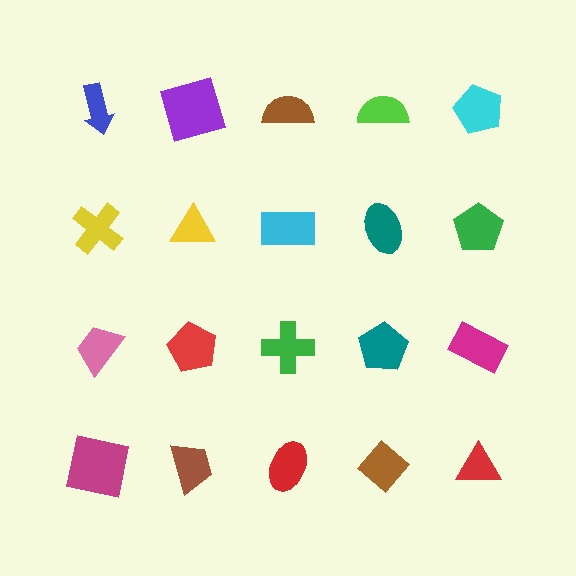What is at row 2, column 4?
A teal ellipse.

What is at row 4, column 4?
A brown diamond.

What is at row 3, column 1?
A pink trapezoid.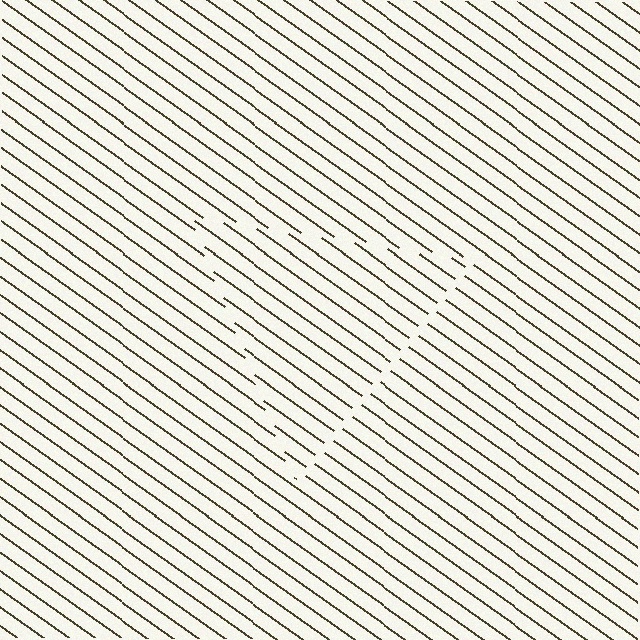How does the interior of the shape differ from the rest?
The interior of the shape contains the same grating, shifted by half a period — the contour is defined by the phase discontinuity where line-ends from the inner and outer gratings abut.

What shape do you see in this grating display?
An illusory triangle. The interior of the shape contains the same grating, shifted by half a period — the contour is defined by the phase discontinuity where line-ends from the inner and outer gratings abut.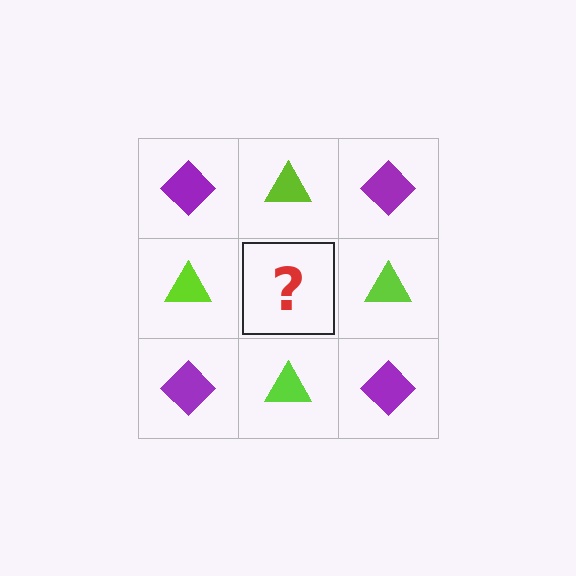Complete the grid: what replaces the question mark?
The question mark should be replaced with a purple diamond.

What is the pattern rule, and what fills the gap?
The rule is that it alternates purple diamond and lime triangle in a checkerboard pattern. The gap should be filled with a purple diamond.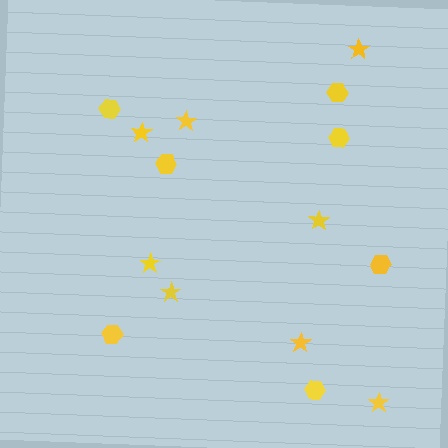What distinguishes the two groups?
There are 2 groups: one group of stars (8) and one group of hexagons (7).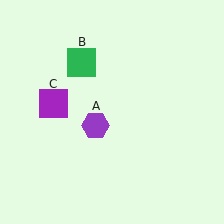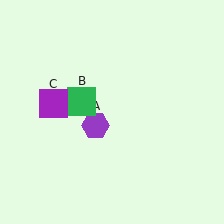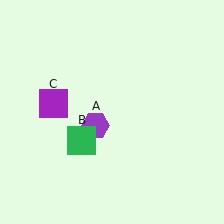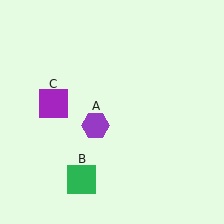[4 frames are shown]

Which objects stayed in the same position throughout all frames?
Purple hexagon (object A) and purple square (object C) remained stationary.